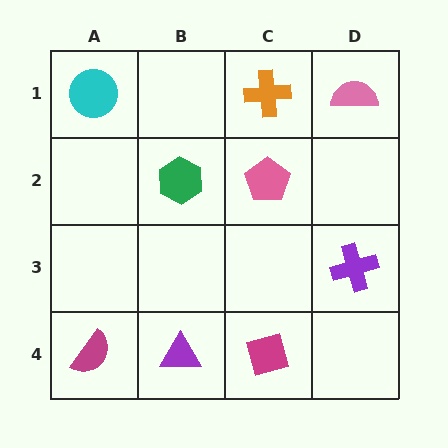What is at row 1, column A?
A cyan circle.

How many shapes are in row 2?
2 shapes.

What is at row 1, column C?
An orange cross.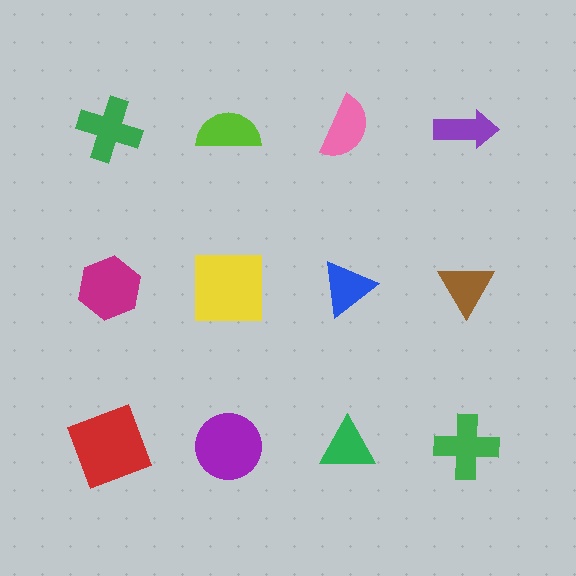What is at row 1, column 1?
A green cross.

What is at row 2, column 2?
A yellow square.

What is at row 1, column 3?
A pink semicircle.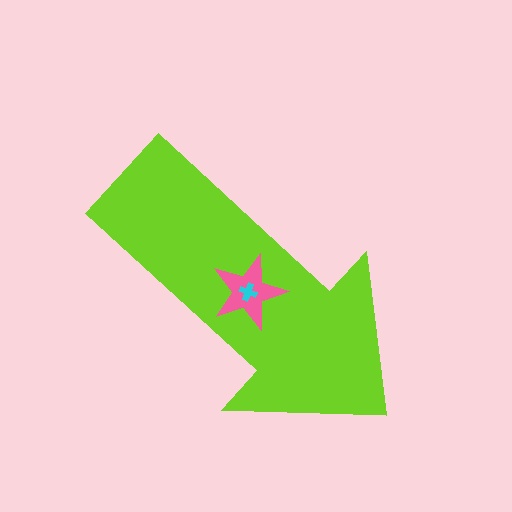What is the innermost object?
The cyan cross.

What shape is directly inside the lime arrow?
The pink star.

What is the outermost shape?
The lime arrow.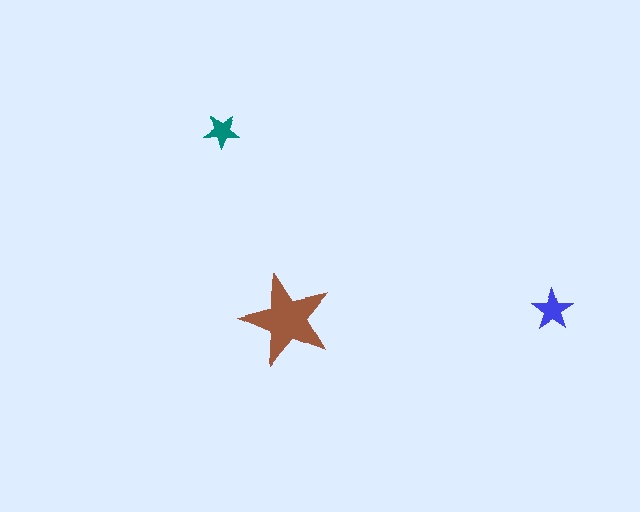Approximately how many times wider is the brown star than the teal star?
About 2.5 times wider.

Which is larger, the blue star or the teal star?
The blue one.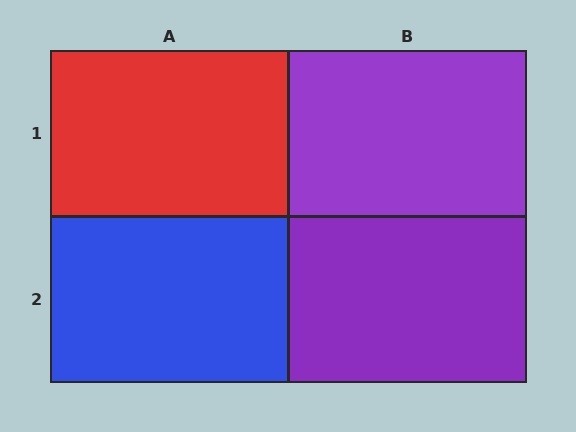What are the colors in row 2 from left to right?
Blue, purple.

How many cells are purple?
2 cells are purple.